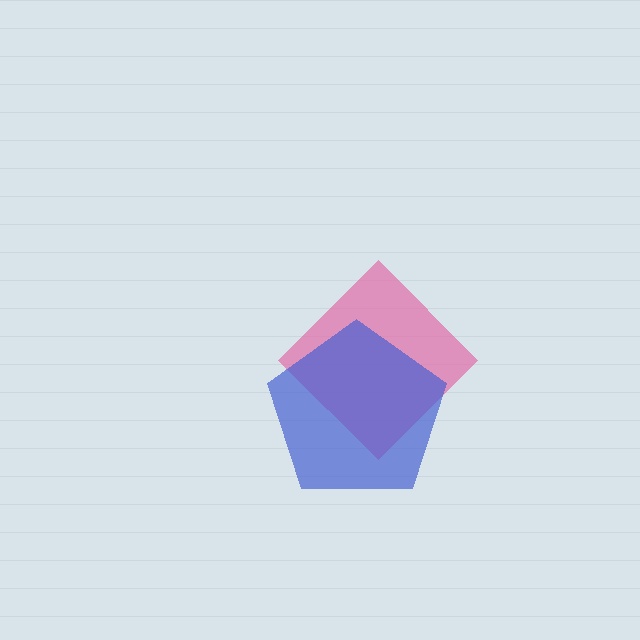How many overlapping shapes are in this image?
There are 2 overlapping shapes in the image.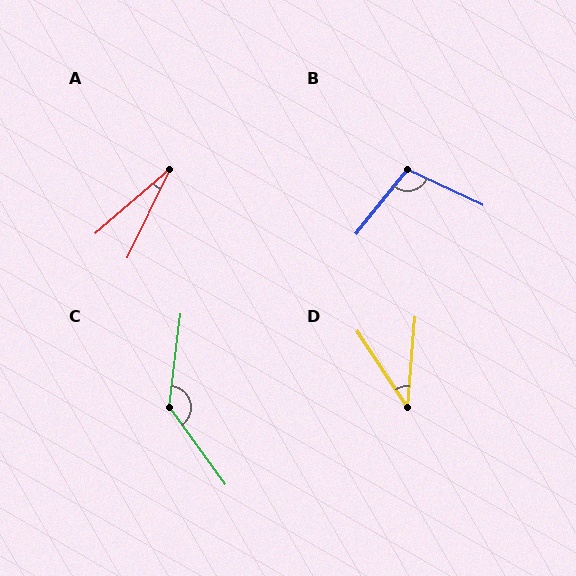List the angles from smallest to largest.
A (23°), D (38°), B (103°), C (137°).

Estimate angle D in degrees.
Approximately 38 degrees.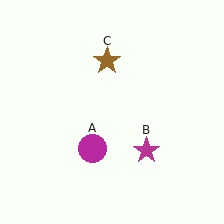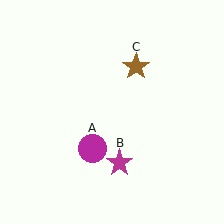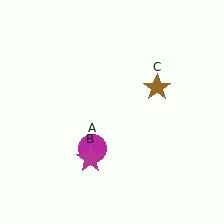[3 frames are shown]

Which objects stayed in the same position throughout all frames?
Magenta circle (object A) remained stationary.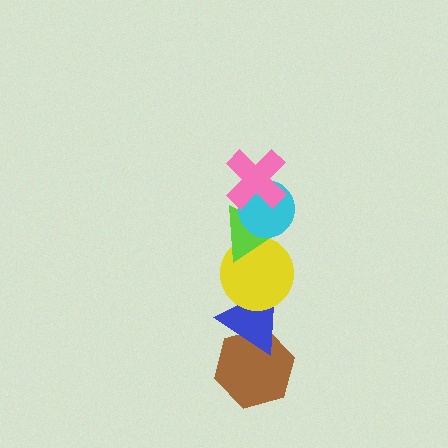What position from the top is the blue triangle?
The blue triangle is 5th from the top.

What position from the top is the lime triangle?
The lime triangle is 3rd from the top.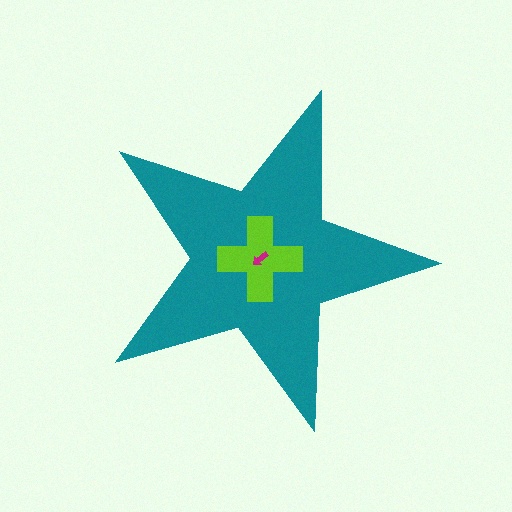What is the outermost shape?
The teal star.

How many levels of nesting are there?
3.